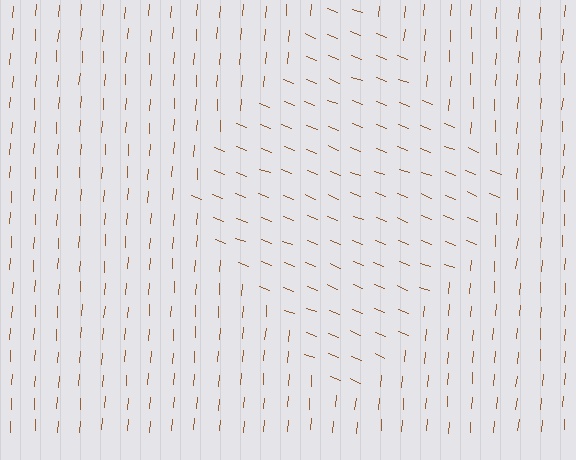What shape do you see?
I see a diamond.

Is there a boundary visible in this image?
Yes, there is a texture boundary formed by a change in line orientation.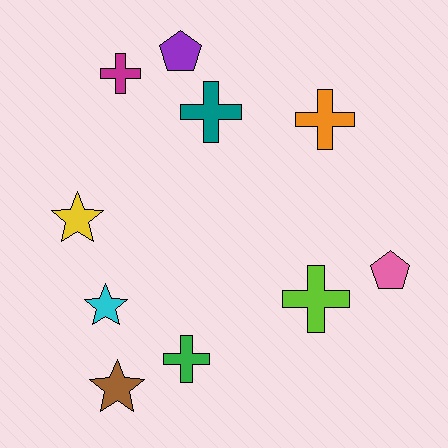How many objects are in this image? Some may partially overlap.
There are 10 objects.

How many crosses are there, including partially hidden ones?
There are 5 crosses.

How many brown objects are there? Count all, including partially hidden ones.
There is 1 brown object.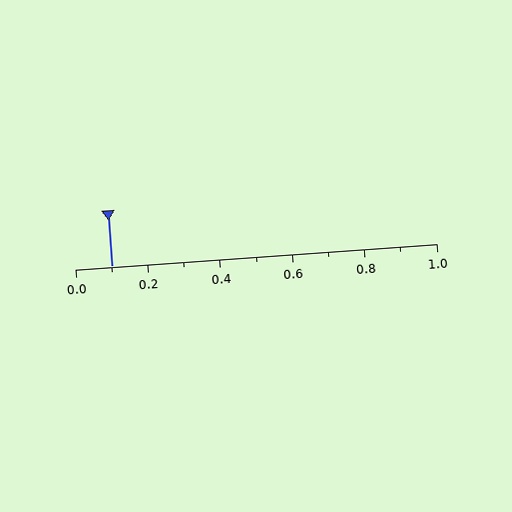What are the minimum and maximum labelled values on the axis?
The axis runs from 0.0 to 1.0.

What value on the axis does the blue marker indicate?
The marker indicates approximately 0.1.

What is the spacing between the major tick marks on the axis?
The major ticks are spaced 0.2 apart.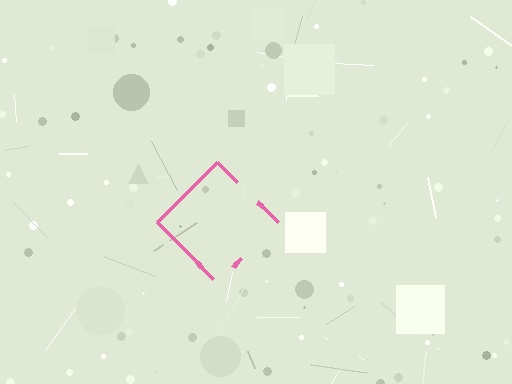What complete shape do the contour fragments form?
The contour fragments form a diamond.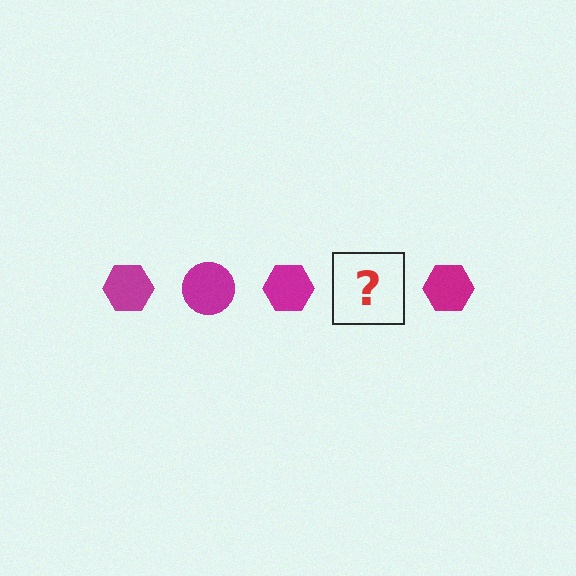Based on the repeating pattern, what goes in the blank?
The blank should be a magenta circle.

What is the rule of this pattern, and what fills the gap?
The rule is that the pattern cycles through hexagon, circle shapes in magenta. The gap should be filled with a magenta circle.